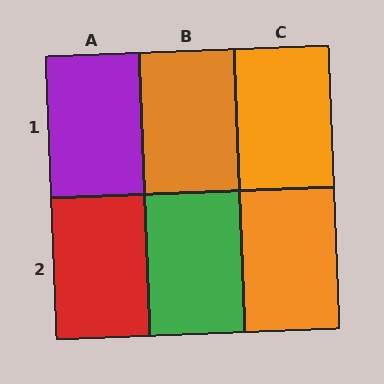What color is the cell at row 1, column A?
Purple.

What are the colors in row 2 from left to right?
Red, green, orange.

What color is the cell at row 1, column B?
Orange.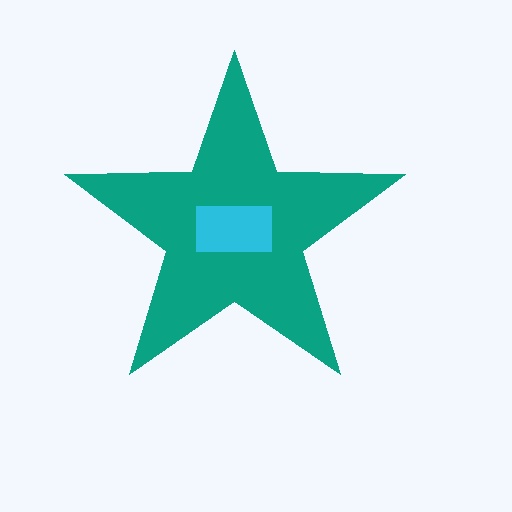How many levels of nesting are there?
2.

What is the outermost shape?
The teal star.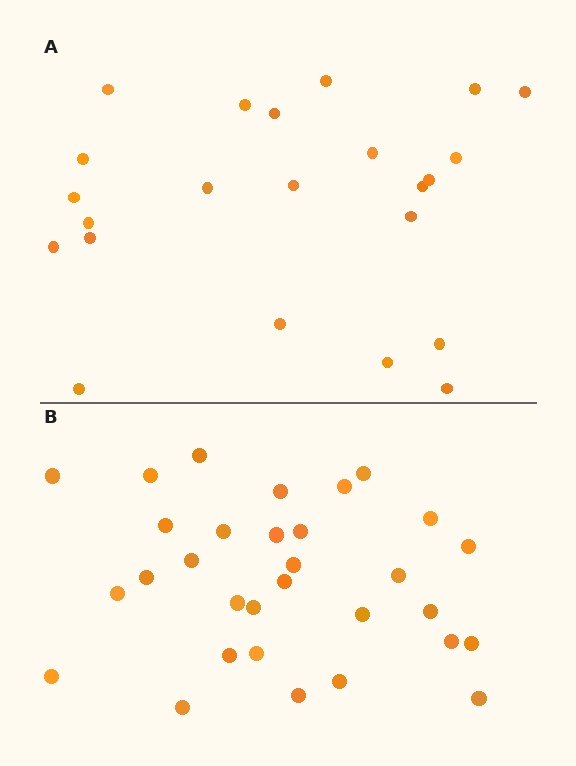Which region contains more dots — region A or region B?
Region B (the bottom region) has more dots.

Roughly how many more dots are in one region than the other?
Region B has roughly 8 or so more dots than region A.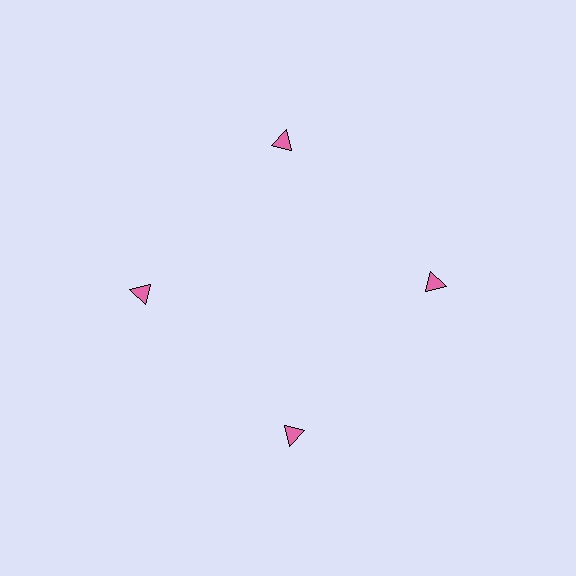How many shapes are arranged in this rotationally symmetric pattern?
There are 4 shapes, arranged in 4 groups of 1.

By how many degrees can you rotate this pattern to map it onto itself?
The pattern maps onto itself every 90 degrees of rotation.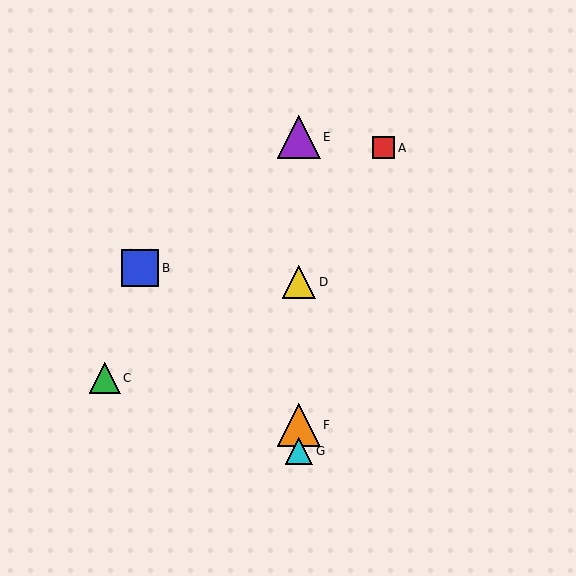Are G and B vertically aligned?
No, G is at x≈299 and B is at x≈140.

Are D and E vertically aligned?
Yes, both are at x≈299.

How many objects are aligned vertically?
4 objects (D, E, F, G) are aligned vertically.